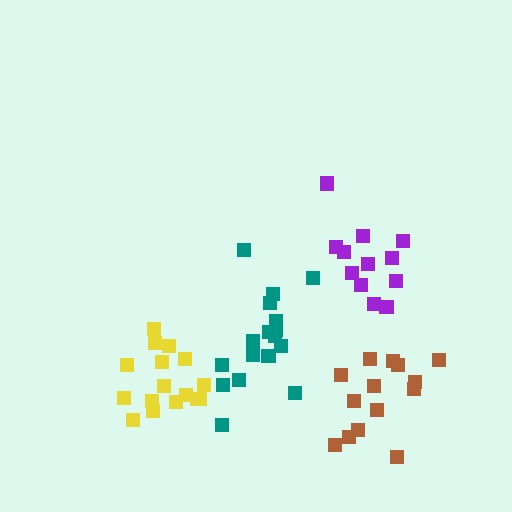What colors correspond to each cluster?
The clusters are colored: yellow, purple, brown, teal.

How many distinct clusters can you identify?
There are 4 distinct clusters.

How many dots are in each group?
Group 1: 16 dots, Group 2: 12 dots, Group 3: 14 dots, Group 4: 17 dots (59 total).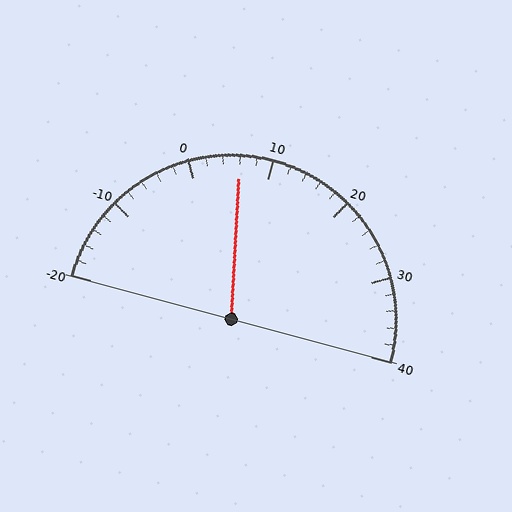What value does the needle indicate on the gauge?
The needle indicates approximately 6.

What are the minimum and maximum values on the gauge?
The gauge ranges from -20 to 40.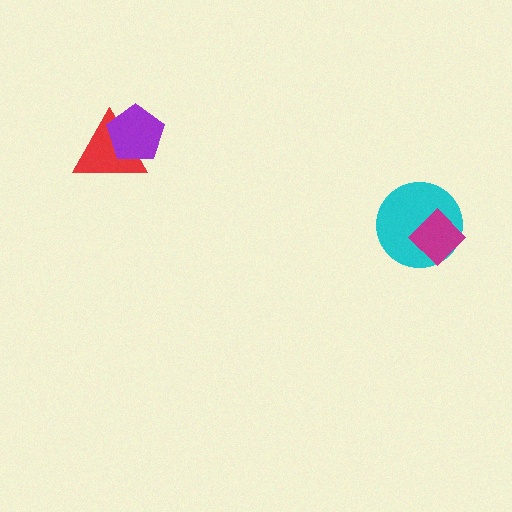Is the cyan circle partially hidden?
Yes, it is partially covered by another shape.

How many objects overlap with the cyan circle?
1 object overlaps with the cyan circle.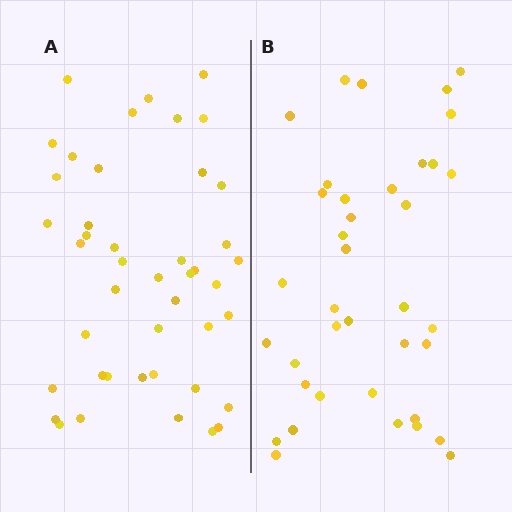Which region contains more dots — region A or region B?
Region A (the left region) has more dots.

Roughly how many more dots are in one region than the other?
Region A has about 6 more dots than region B.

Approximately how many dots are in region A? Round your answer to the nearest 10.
About 40 dots. (The exact count is 44, which rounds to 40.)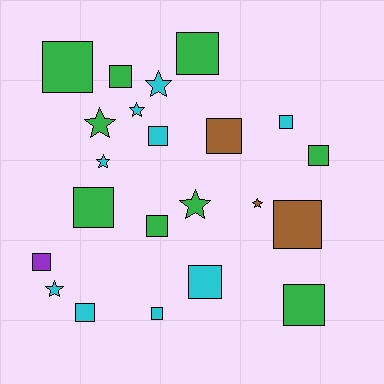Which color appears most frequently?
Cyan, with 9 objects.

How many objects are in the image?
There are 22 objects.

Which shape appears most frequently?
Square, with 15 objects.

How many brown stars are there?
There is 1 brown star.